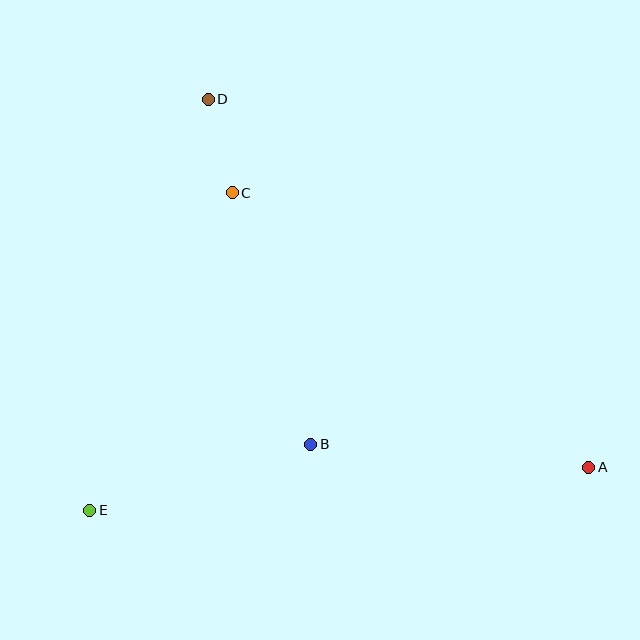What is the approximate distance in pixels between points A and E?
The distance between A and E is approximately 501 pixels.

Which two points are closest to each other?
Points C and D are closest to each other.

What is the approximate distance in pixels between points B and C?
The distance between B and C is approximately 264 pixels.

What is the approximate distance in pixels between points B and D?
The distance between B and D is approximately 360 pixels.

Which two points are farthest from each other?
Points A and D are farthest from each other.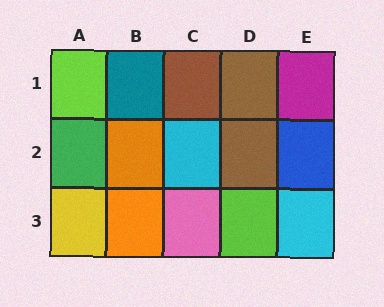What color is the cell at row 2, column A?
Green.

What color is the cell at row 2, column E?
Blue.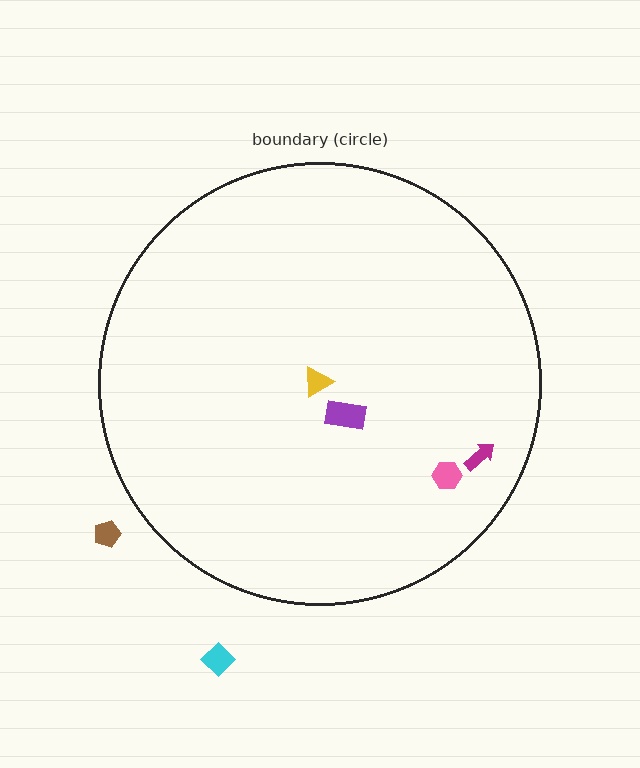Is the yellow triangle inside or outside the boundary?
Inside.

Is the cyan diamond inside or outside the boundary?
Outside.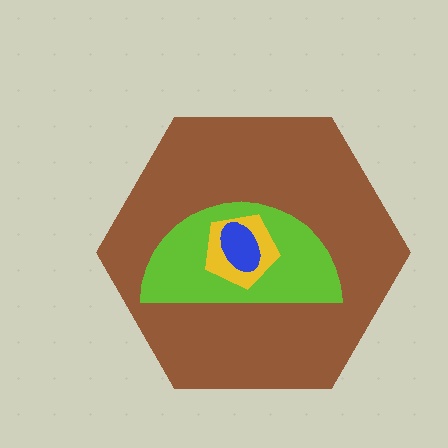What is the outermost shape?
The brown hexagon.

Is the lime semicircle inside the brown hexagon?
Yes.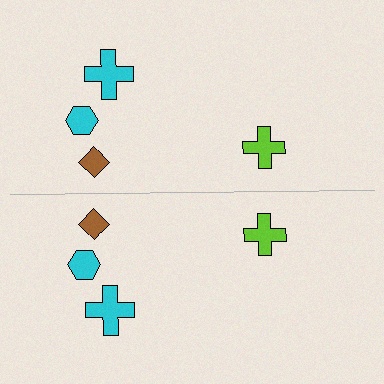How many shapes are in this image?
There are 8 shapes in this image.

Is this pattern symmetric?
Yes, this pattern has bilateral (reflection) symmetry.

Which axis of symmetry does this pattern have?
The pattern has a horizontal axis of symmetry running through the center of the image.